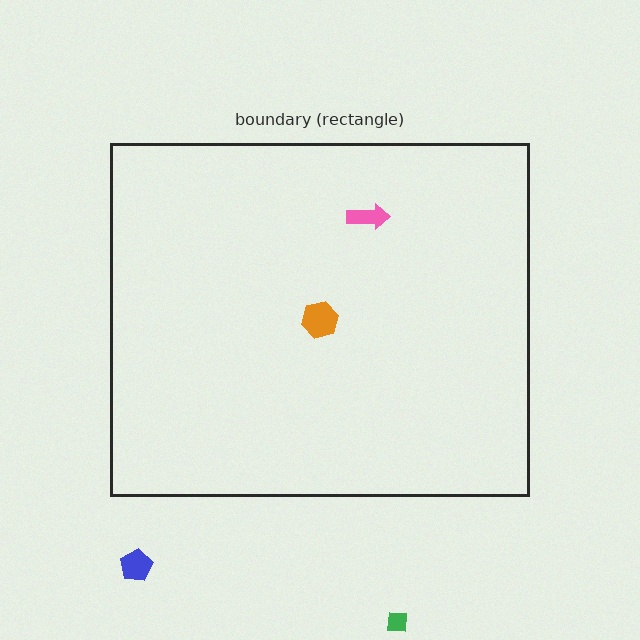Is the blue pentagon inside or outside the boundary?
Outside.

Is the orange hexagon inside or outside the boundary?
Inside.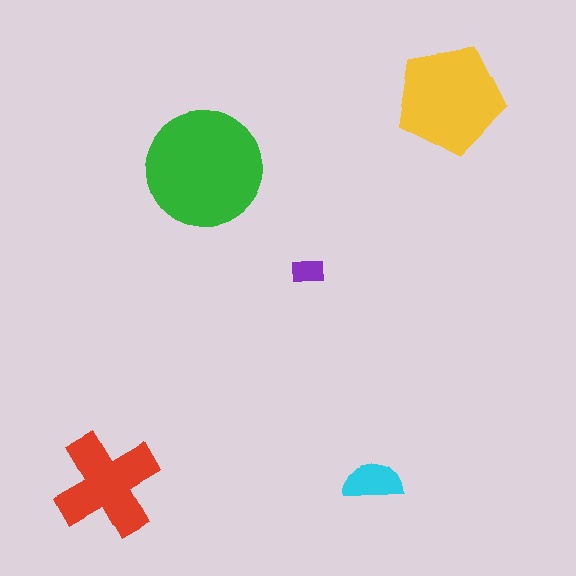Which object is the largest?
The green circle.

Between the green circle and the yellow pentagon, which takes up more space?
The green circle.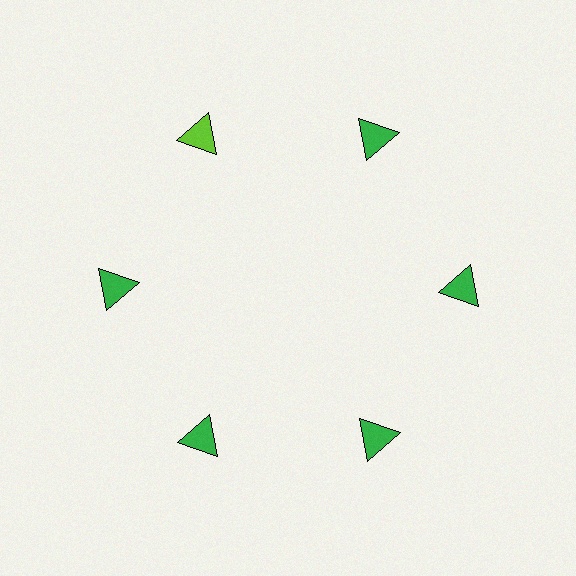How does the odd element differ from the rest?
It has a different color: lime instead of green.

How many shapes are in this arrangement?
There are 6 shapes arranged in a ring pattern.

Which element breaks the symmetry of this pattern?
The lime triangle at roughly the 11 o'clock position breaks the symmetry. All other shapes are green triangles.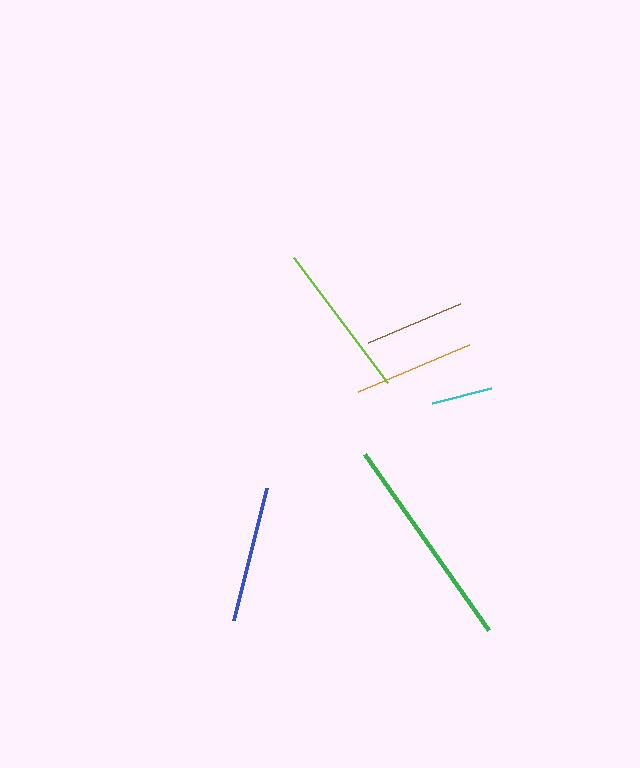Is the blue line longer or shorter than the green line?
The green line is longer than the blue line.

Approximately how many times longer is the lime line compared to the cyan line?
The lime line is approximately 2.6 times the length of the cyan line.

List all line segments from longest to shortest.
From longest to shortest: green, lime, blue, orange, brown, cyan.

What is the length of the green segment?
The green segment is approximately 216 pixels long.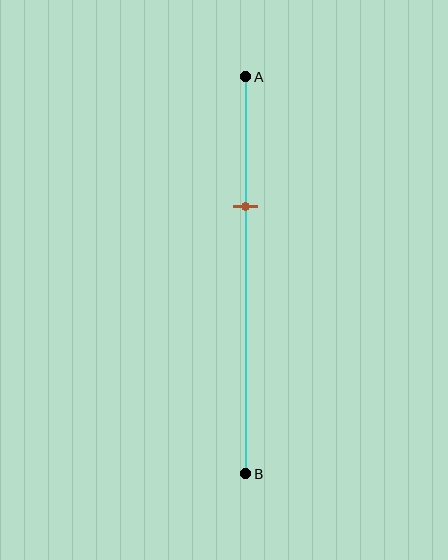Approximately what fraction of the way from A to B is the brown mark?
The brown mark is approximately 35% of the way from A to B.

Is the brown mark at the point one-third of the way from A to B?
Yes, the mark is approximately at the one-third point.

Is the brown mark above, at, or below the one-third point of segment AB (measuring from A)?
The brown mark is approximately at the one-third point of segment AB.